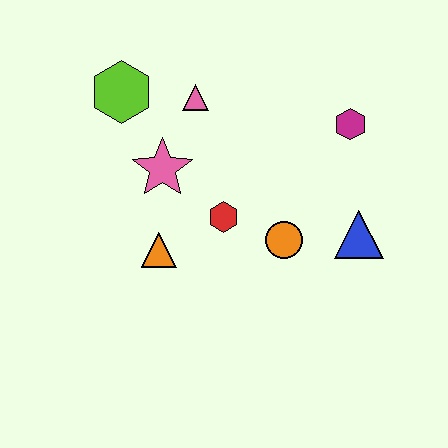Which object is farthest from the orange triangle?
The magenta hexagon is farthest from the orange triangle.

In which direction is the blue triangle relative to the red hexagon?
The blue triangle is to the right of the red hexagon.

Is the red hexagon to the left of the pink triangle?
No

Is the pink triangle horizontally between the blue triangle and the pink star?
Yes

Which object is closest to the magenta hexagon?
The blue triangle is closest to the magenta hexagon.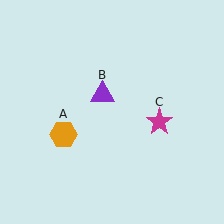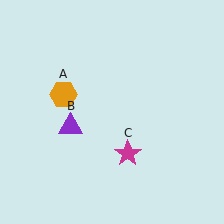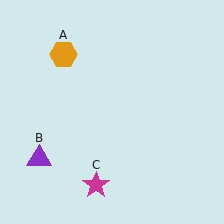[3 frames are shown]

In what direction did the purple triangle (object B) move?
The purple triangle (object B) moved down and to the left.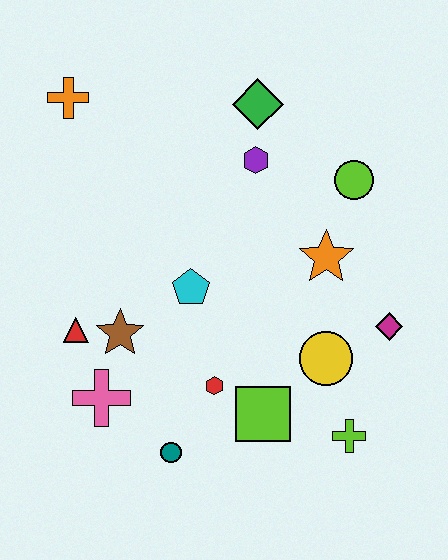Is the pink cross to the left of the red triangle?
No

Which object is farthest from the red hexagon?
The orange cross is farthest from the red hexagon.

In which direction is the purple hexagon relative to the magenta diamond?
The purple hexagon is above the magenta diamond.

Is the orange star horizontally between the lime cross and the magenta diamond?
No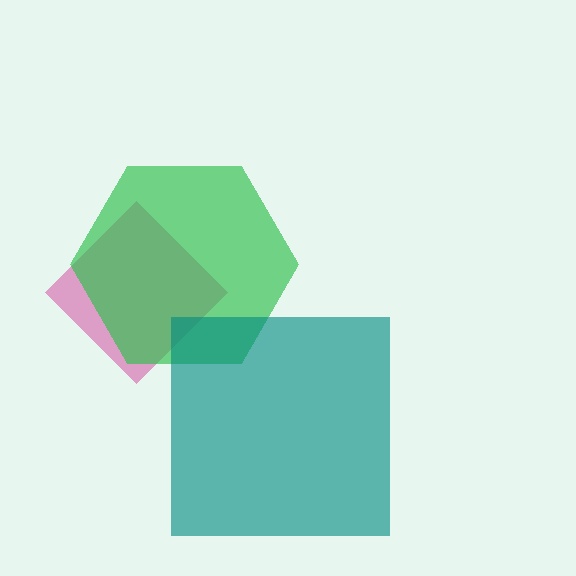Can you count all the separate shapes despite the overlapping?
Yes, there are 3 separate shapes.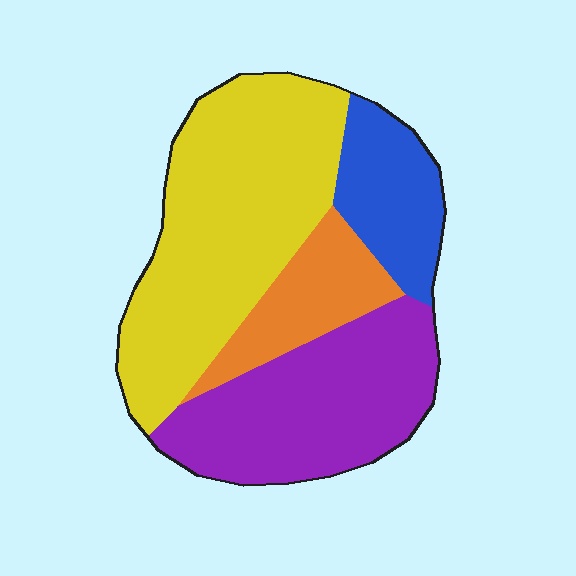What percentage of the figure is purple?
Purple covers roughly 30% of the figure.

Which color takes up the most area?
Yellow, at roughly 40%.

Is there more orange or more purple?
Purple.